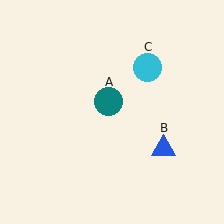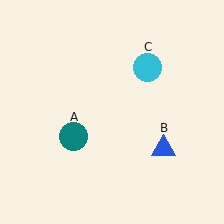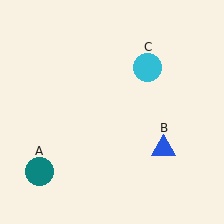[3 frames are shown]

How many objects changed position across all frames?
1 object changed position: teal circle (object A).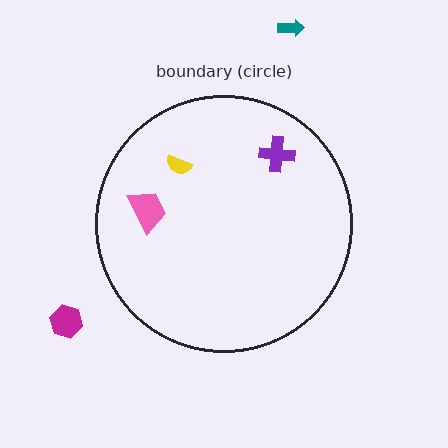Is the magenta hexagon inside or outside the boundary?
Outside.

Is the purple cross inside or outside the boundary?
Inside.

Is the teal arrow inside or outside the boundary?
Outside.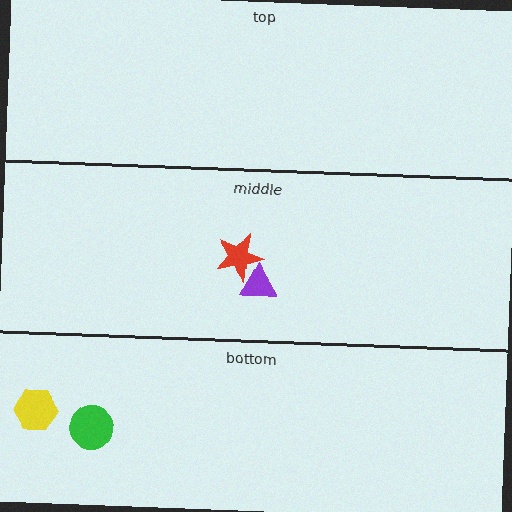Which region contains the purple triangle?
The middle region.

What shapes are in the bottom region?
The yellow hexagon, the green circle.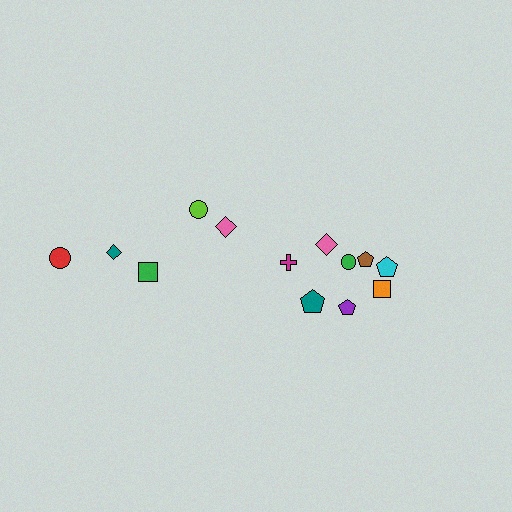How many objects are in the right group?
There are 8 objects.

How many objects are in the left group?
There are 5 objects.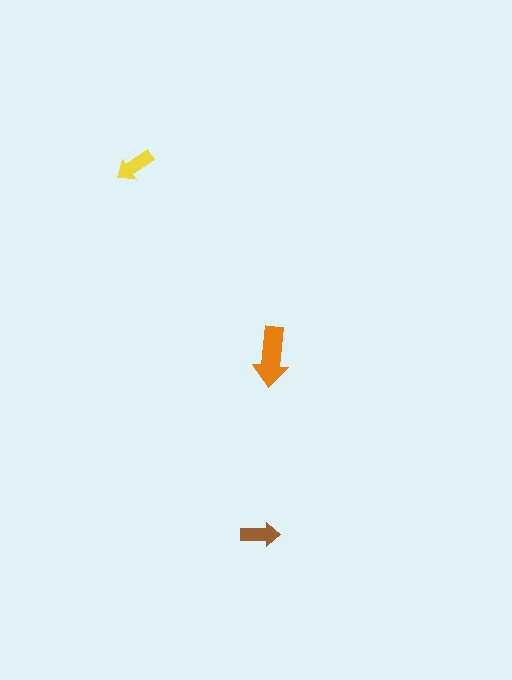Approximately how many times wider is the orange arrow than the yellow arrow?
About 1.5 times wider.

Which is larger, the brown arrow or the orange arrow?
The orange one.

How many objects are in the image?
There are 3 objects in the image.